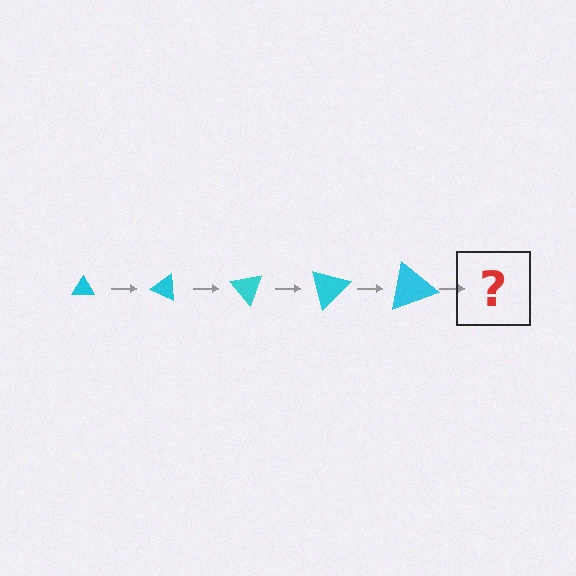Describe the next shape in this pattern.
It should be a triangle, larger than the previous one and rotated 125 degrees from the start.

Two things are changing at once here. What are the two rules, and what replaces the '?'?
The two rules are that the triangle grows larger each step and it rotates 25 degrees each step. The '?' should be a triangle, larger than the previous one and rotated 125 degrees from the start.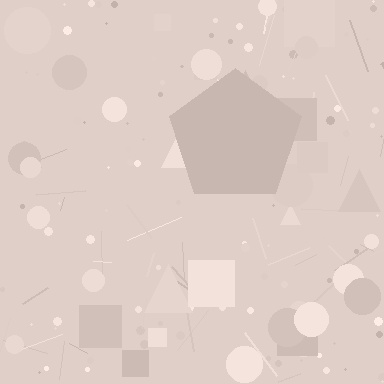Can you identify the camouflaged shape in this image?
The camouflaged shape is a pentagon.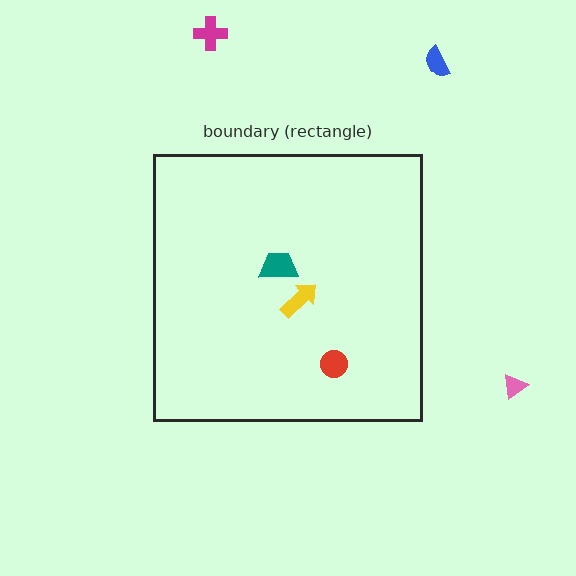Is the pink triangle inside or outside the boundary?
Outside.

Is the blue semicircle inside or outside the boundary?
Outside.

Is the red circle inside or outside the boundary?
Inside.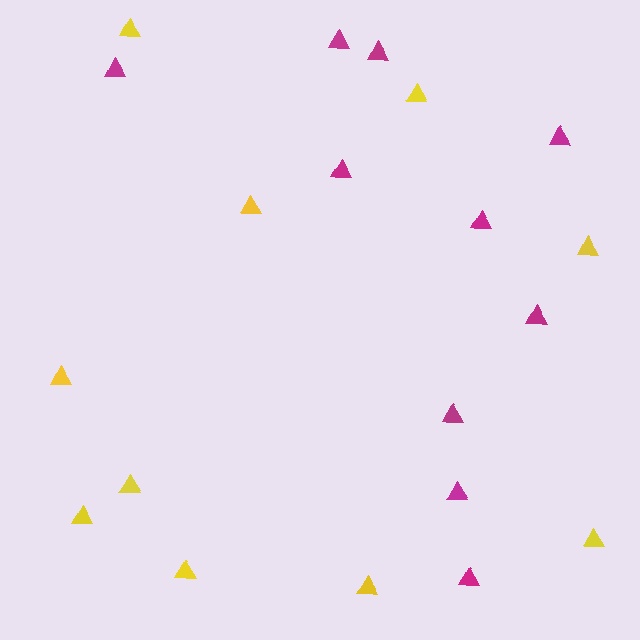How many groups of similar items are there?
There are 2 groups: one group of magenta triangles (10) and one group of yellow triangles (10).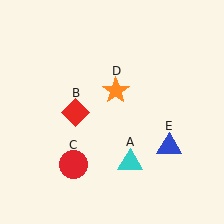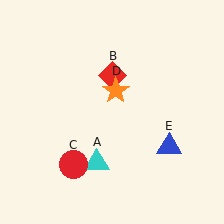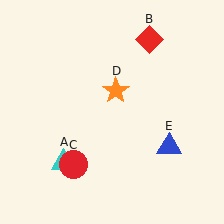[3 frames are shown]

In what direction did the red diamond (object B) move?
The red diamond (object B) moved up and to the right.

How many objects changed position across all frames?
2 objects changed position: cyan triangle (object A), red diamond (object B).